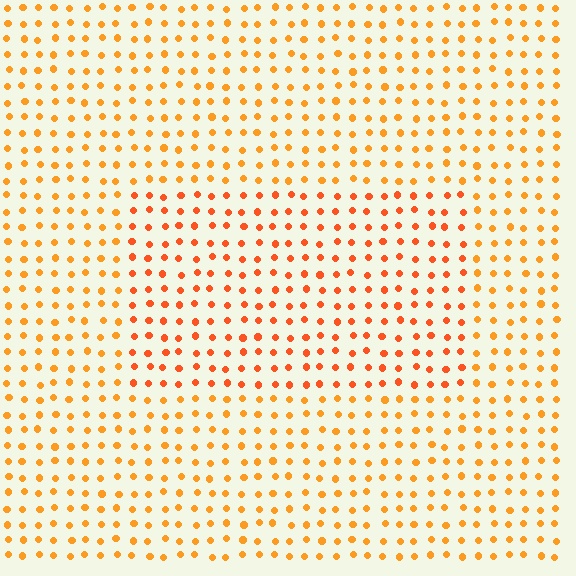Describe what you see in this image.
The image is filled with small orange elements in a uniform arrangement. A rectangle-shaped region is visible where the elements are tinted to a slightly different hue, forming a subtle color boundary.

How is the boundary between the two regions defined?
The boundary is defined purely by a slight shift in hue (about 20 degrees). Spacing, size, and orientation are identical on both sides.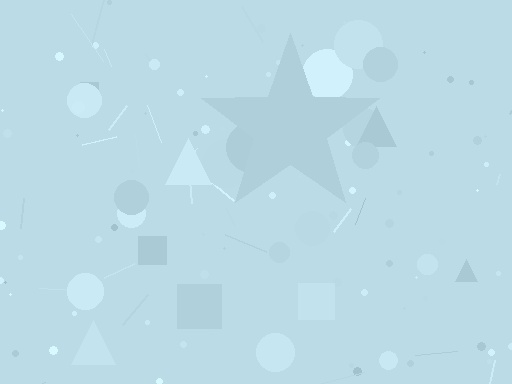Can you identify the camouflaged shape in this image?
The camouflaged shape is a star.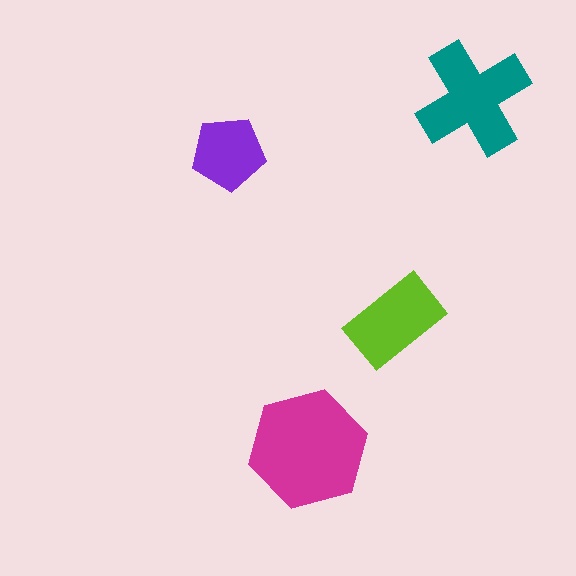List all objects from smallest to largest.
The purple pentagon, the lime rectangle, the teal cross, the magenta hexagon.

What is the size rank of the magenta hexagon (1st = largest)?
1st.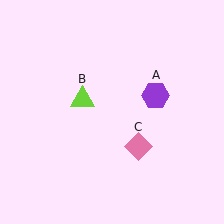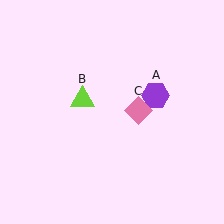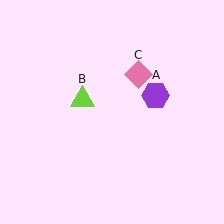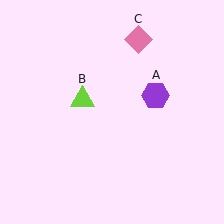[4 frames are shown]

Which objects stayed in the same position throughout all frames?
Purple hexagon (object A) and lime triangle (object B) remained stationary.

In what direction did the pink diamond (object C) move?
The pink diamond (object C) moved up.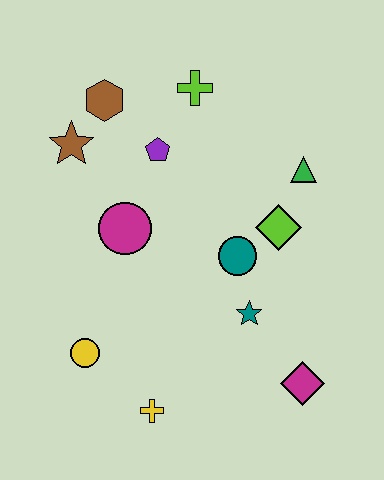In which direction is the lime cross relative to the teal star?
The lime cross is above the teal star.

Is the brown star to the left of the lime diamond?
Yes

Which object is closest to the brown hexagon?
The brown star is closest to the brown hexagon.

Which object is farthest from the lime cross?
The yellow cross is farthest from the lime cross.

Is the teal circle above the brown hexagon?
No